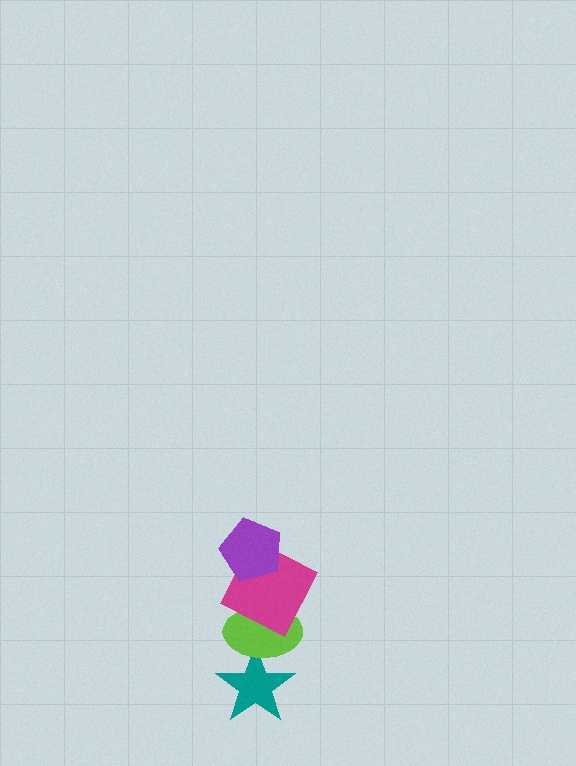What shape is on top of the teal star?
The lime ellipse is on top of the teal star.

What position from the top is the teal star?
The teal star is 4th from the top.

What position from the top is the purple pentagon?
The purple pentagon is 1st from the top.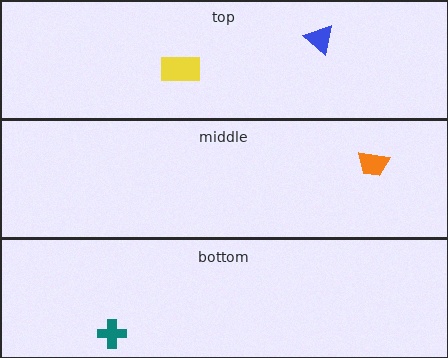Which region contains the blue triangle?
The top region.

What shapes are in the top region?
The blue triangle, the yellow rectangle.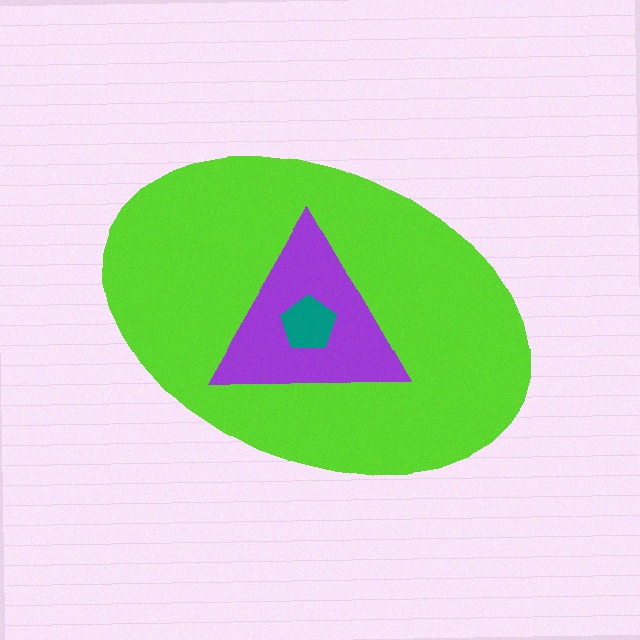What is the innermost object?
The teal pentagon.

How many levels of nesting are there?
3.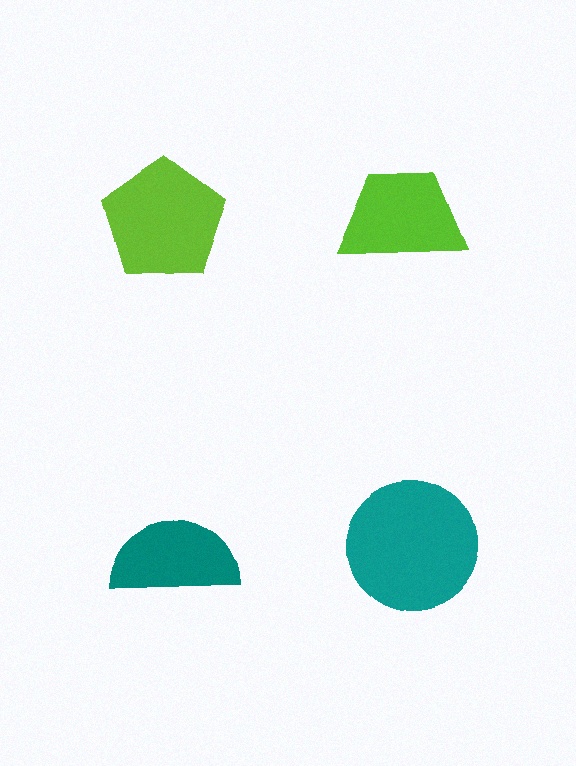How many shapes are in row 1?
2 shapes.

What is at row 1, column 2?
A lime trapezoid.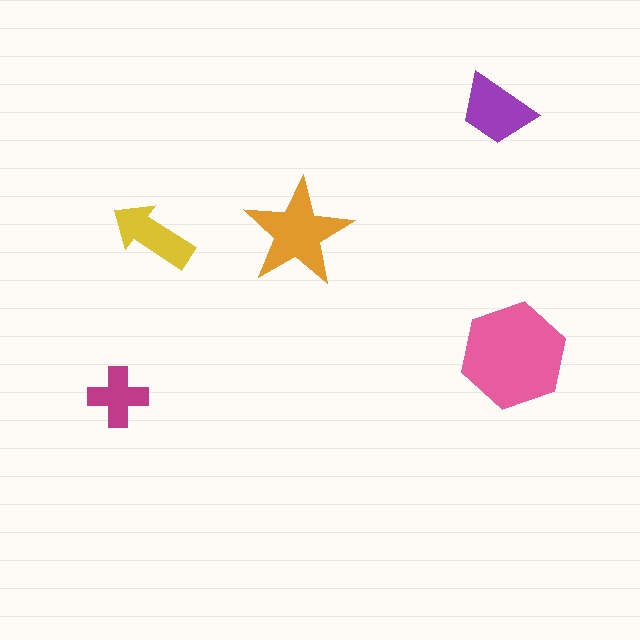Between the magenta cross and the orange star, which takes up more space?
The orange star.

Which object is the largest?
The pink hexagon.